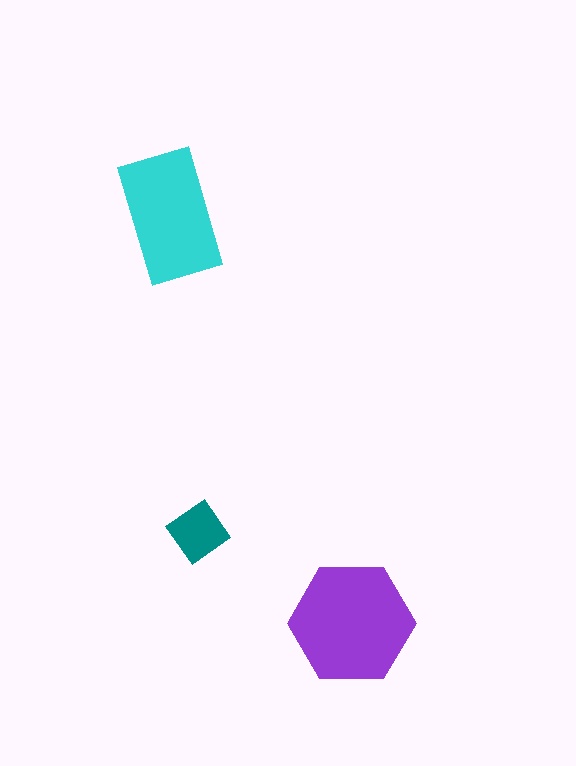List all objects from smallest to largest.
The teal diamond, the cyan rectangle, the purple hexagon.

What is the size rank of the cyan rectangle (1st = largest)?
2nd.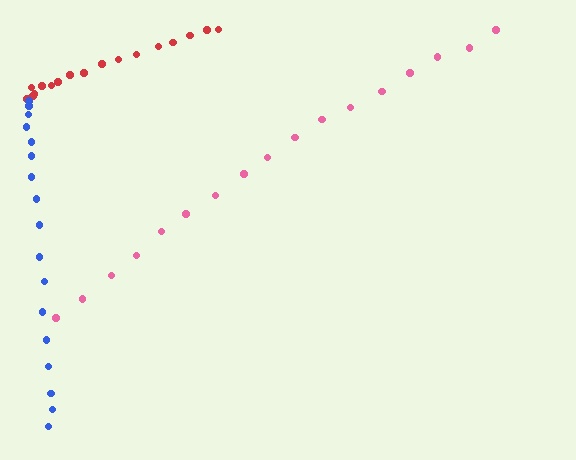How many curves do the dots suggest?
There are 3 distinct paths.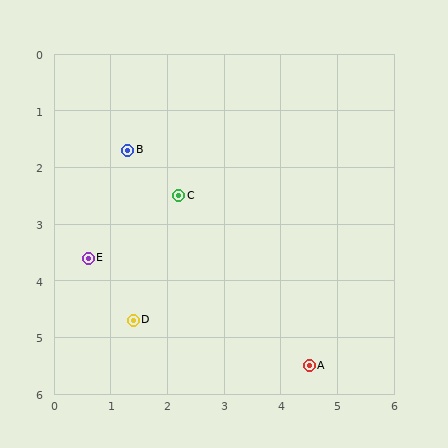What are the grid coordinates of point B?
Point B is at approximately (1.3, 1.7).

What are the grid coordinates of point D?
Point D is at approximately (1.4, 4.7).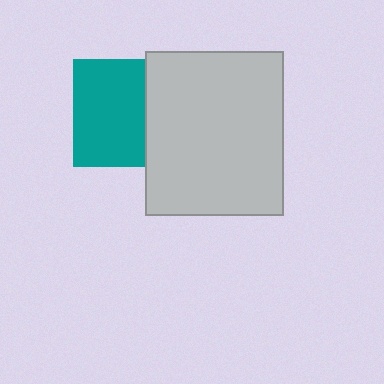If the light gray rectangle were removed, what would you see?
You would see the complete teal square.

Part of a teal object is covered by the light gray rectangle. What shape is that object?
It is a square.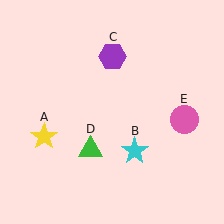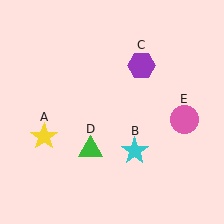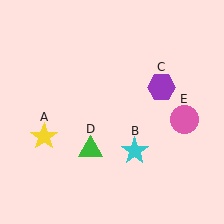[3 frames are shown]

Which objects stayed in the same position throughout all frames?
Yellow star (object A) and cyan star (object B) and green triangle (object D) and pink circle (object E) remained stationary.